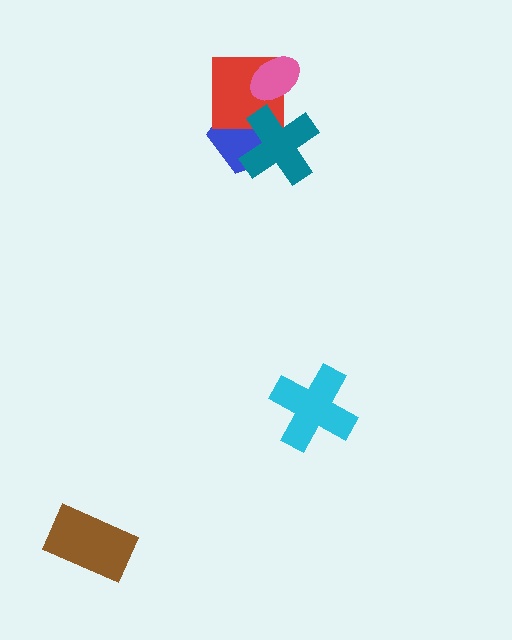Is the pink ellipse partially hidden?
No, no other shape covers it.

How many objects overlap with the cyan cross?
0 objects overlap with the cyan cross.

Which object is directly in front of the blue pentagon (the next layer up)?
The red square is directly in front of the blue pentagon.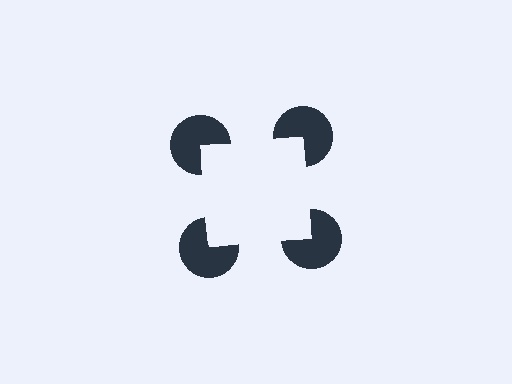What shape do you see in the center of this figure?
An illusory square — its edges are inferred from the aligned wedge cuts in the pac-man discs, not physically drawn.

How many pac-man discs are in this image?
There are 4 — one at each vertex of the illusory square.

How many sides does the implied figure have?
4 sides.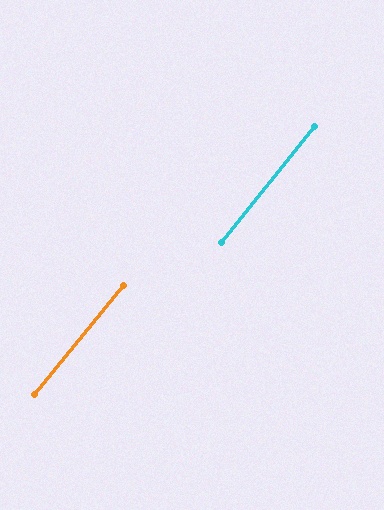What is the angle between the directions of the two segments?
Approximately 1 degree.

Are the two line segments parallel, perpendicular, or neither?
Parallel — their directions differ by only 0.7°.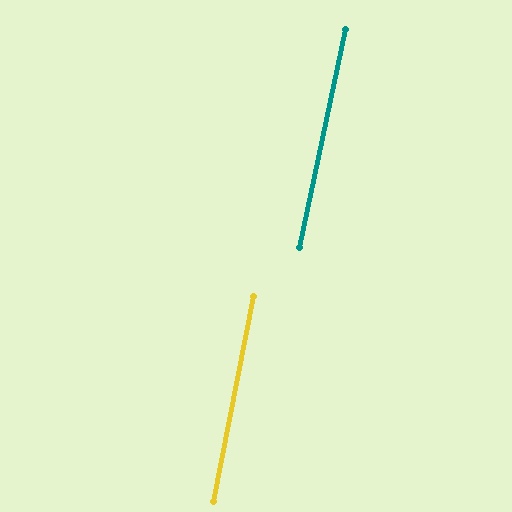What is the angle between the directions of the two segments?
Approximately 1 degree.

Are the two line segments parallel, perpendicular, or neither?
Parallel — their directions differ by only 1.0°.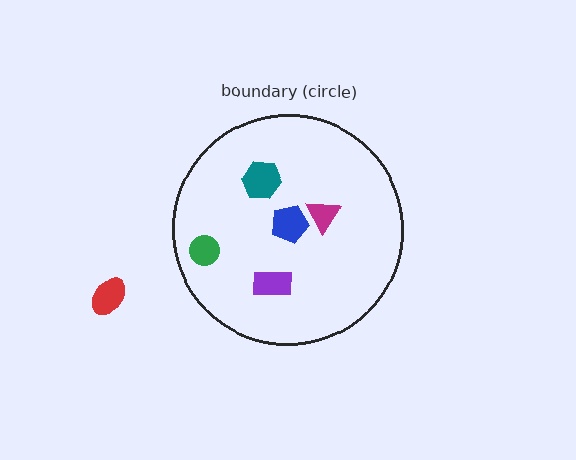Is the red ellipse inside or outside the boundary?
Outside.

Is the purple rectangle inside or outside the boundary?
Inside.